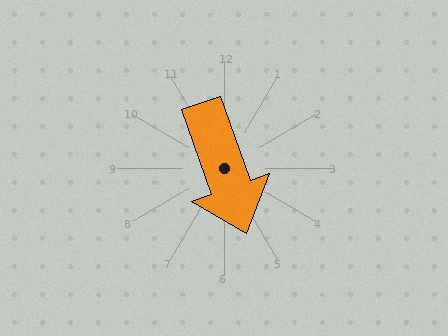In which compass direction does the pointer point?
South.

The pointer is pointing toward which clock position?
Roughly 5 o'clock.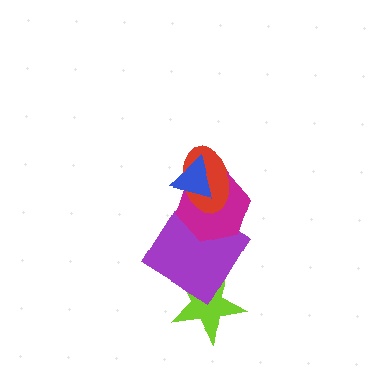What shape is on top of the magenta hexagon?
The red ellipse is on top of the magenta hexagon.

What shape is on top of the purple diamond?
The magenta hexagon is on top of the purple diamond.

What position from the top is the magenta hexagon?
The magenta hexagon is 3rd from the top.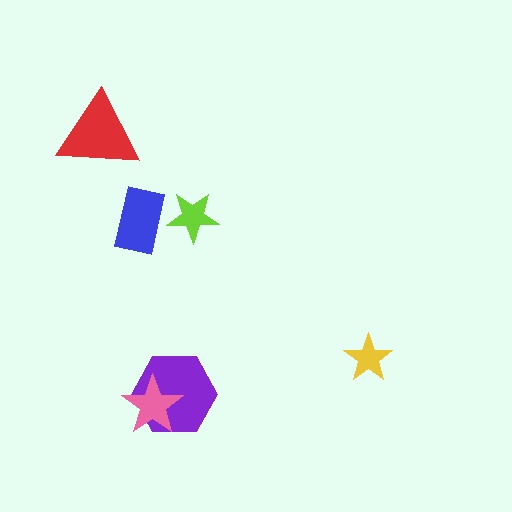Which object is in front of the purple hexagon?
The pink star is in front of the purple hexagon.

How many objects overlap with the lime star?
0 objects overlap with the lime star.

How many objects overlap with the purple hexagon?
1 object overlaps with the purple hexagon.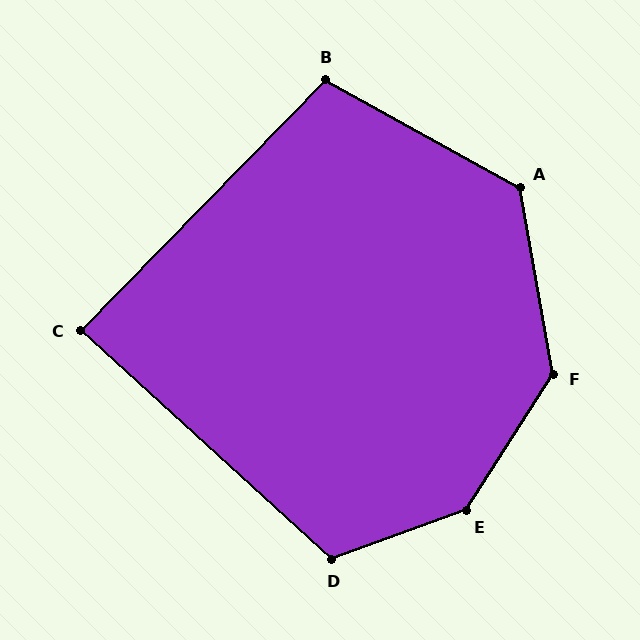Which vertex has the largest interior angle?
E, at approximately 143 degrees.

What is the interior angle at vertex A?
Approximately 129 degrees (obtuse).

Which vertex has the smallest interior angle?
C, at approximately 88 degrees.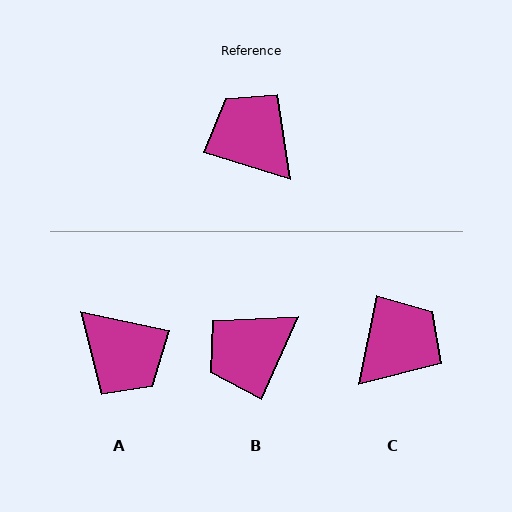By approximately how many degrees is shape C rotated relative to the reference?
Approximately 84 degrees clockwise.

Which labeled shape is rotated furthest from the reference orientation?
A, about 175 degrees away.